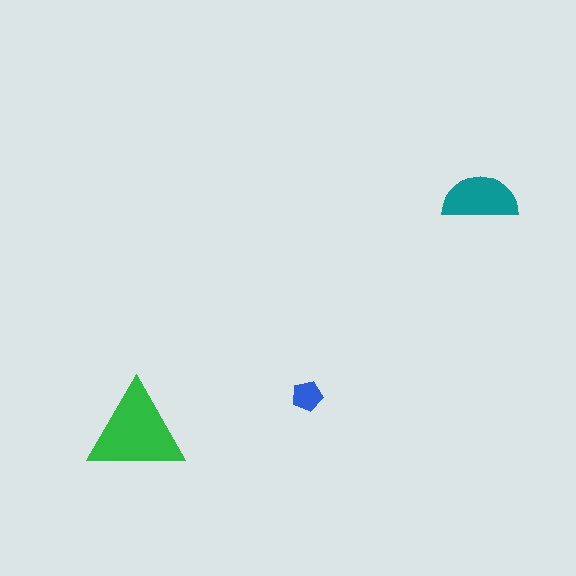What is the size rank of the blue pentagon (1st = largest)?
3rd.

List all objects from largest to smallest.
The green triangle, the teal semicircle, the blue pentagon.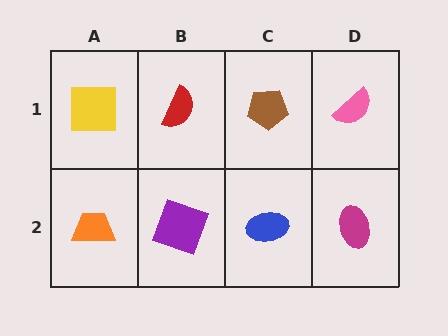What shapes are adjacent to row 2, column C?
A brown pentagon (row 1, column C), a purple square (row 2, column B), a magenta ellipse (row 2, column D).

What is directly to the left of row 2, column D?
A blue ellipse.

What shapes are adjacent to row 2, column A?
A yellow square (row 1, column A), a purple square (row 2, column B).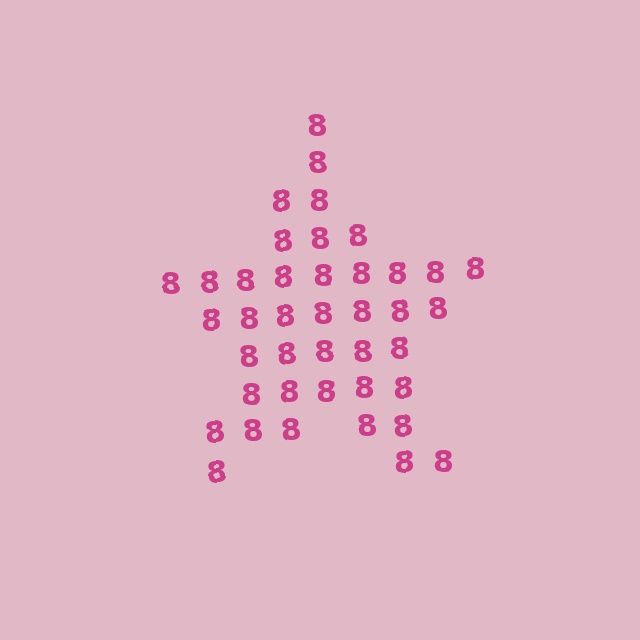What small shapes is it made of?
It is made of small digit 8's.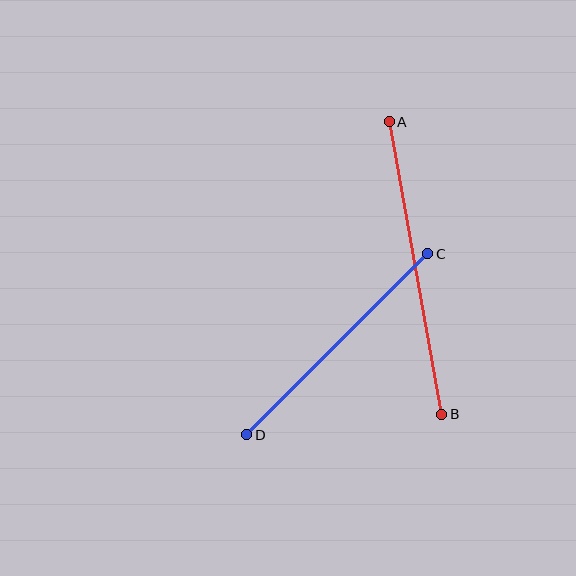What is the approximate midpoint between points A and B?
The midpoint is at approximately (415, 268) pixels.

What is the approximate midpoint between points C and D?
The midpoint is at approximately (337, 344) pixels.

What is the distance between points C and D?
The distance is approximately 256 pixels.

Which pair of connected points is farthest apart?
Points A and B are farthest apart.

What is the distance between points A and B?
The distance is approximately 297 pixels.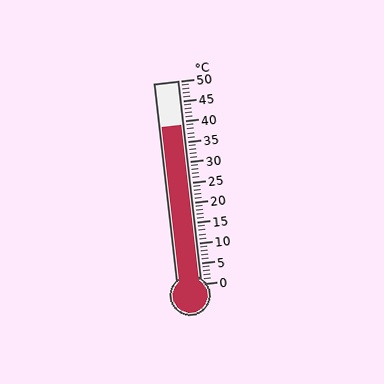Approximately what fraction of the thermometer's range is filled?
The thermometer is filled to approximately 80% of its range.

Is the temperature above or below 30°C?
The temperature is above 30°C.